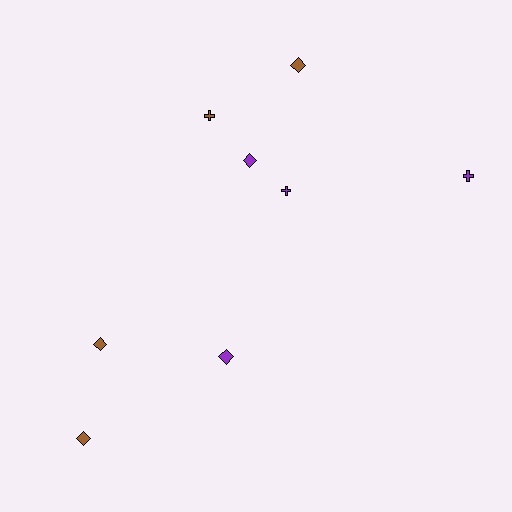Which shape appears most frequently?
Diamond, with 5 objects.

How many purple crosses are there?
There are 2 purple crosses.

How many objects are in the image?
There are 8 objects.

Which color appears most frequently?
Brown, with 4 objects.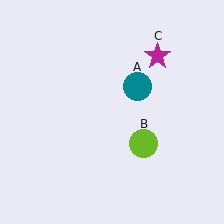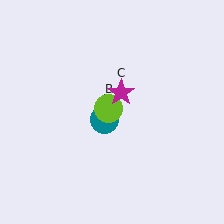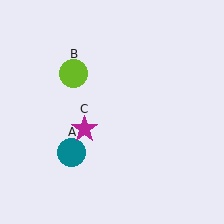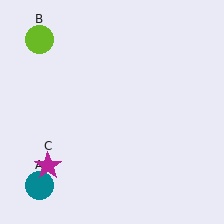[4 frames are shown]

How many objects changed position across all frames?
3 objects changed position: teal circle (object A), lime circle (object B), magenta star (object C).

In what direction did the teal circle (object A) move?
The teal circle (object A) moved down and to the left.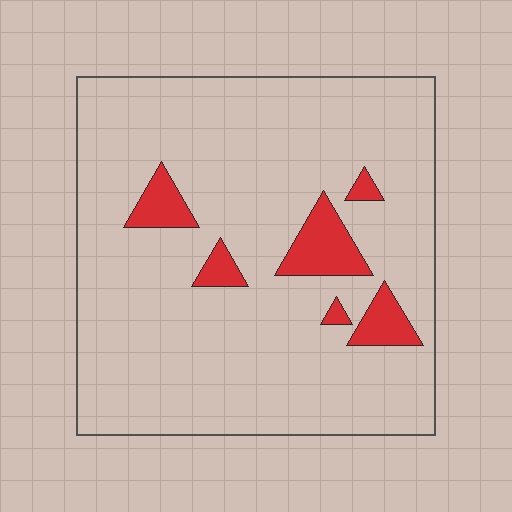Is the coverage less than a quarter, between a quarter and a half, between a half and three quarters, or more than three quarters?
Less than a quarter.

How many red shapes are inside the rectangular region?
6.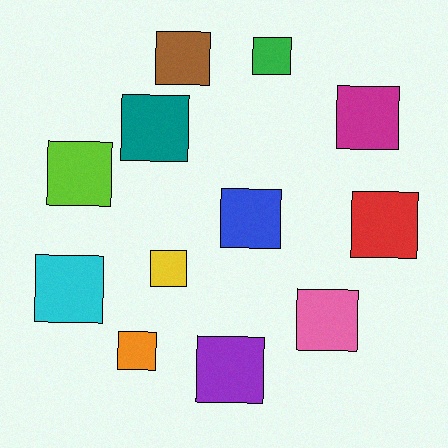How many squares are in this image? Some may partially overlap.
There are 12 squares.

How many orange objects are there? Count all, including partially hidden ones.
There is 1 orange object.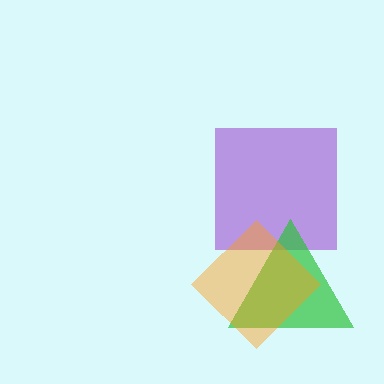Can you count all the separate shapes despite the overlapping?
Yes, there are 3 separate shapes.